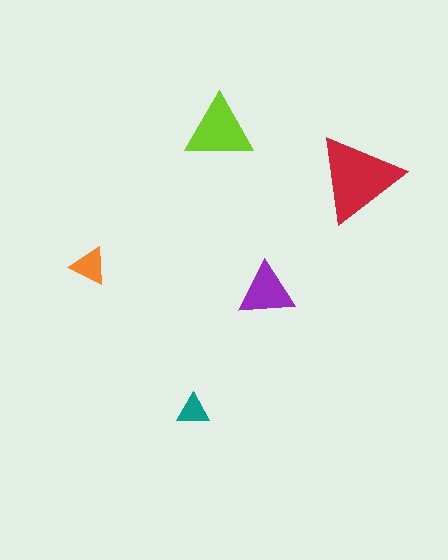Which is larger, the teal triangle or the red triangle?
The red one.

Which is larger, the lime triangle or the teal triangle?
The lime one.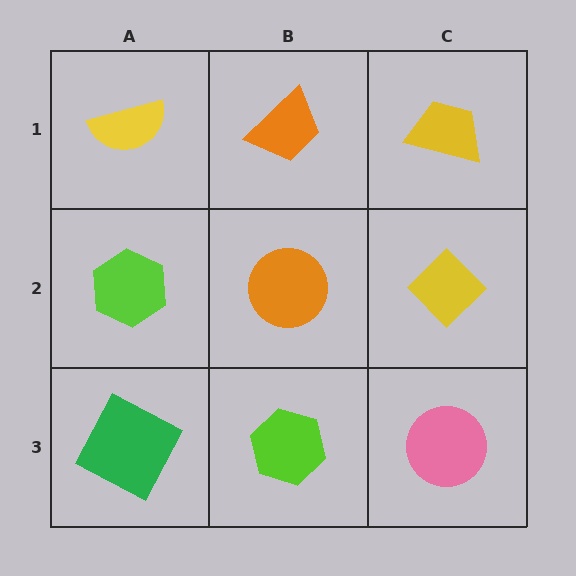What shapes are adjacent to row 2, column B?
An orange trapezoid (row 1, column B), a lime hexagon (row 3, column B), a lime hexagon (row 2, column A), a yellow diamond (row 2, column C).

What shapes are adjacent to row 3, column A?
A lime hexagon (row 2, column A), a lime hexagon (row 3, column B).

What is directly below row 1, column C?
A yellow diamond.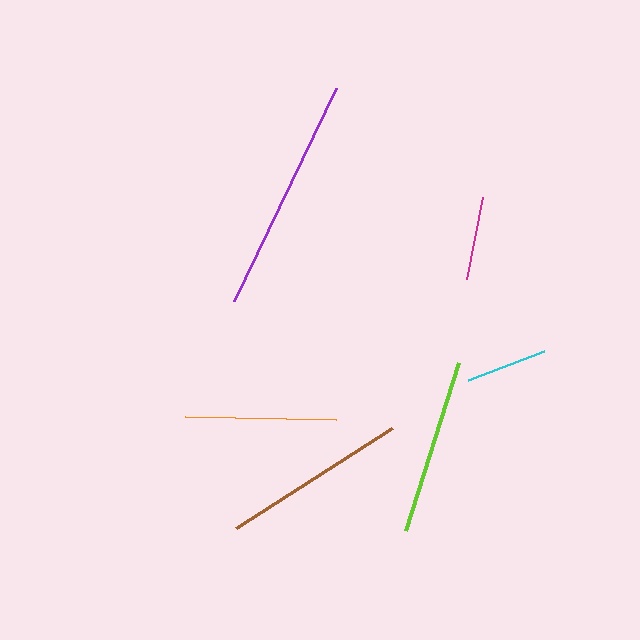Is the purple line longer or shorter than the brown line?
The purple line is longer than the brown line.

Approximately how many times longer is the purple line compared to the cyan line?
The purple line is approximately 2.9 times the length of the cyan line.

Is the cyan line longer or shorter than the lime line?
The lime line is longer than the cyan line.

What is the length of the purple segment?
The purple segment is approximately 237 pixels long.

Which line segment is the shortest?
The cyan line is the shortest at approximately 81 pixels.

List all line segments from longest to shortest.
From longest to shortest: purple, brown, lime, orange, magenta, cyan.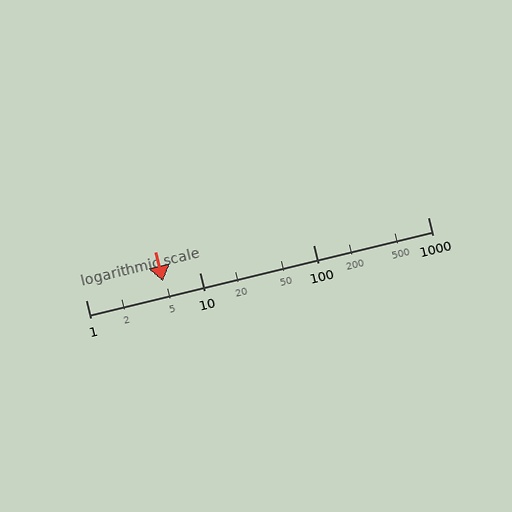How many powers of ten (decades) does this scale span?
The scale spans 3 decades, from 1 to 1000.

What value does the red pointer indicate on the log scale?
The pointer indicates approximately 4.8.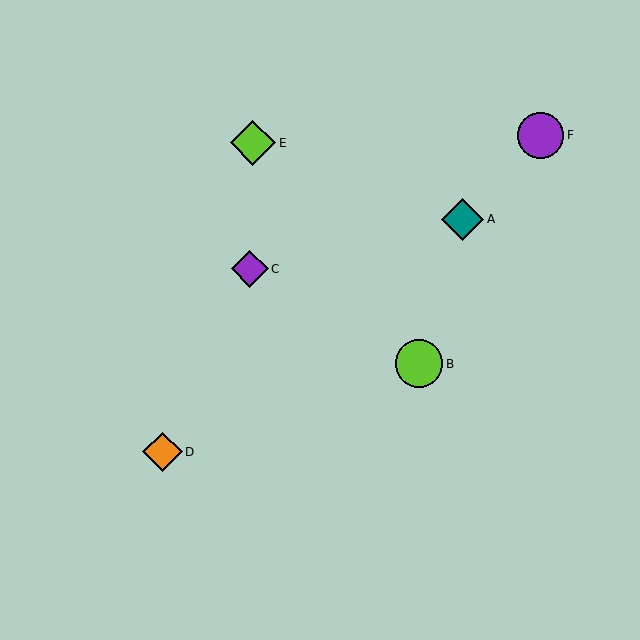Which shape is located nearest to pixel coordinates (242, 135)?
The lime diamond (labeled E) at (253, 143) is nearest to that location.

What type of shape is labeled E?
Shape E is a lime diamond.